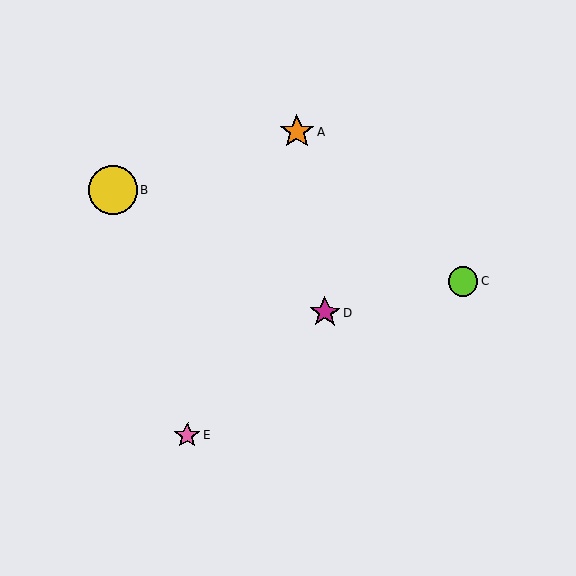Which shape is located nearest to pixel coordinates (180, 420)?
The pink star (labeled E) at (187, 435) is nearest to that location.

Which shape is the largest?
The yellow circle (labeled B) is the largest.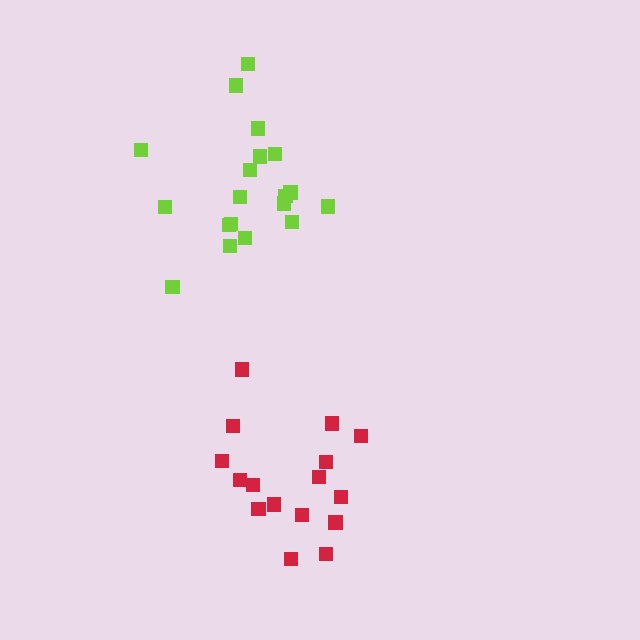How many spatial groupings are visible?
There are 2 spatial groupings.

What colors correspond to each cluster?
The clusters are colored: red, lime.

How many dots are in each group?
Group 1: 16 dots, Group 2: 19 dots (35 total).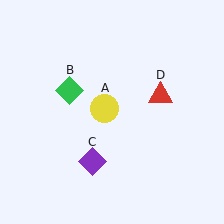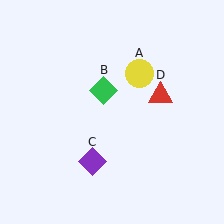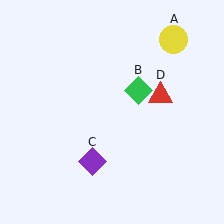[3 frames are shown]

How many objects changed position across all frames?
2 objects changed position: yellow circle (object A), green diamond (object B).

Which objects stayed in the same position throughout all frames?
Purple diamond (object C) and red triangle (object D) remained stationary.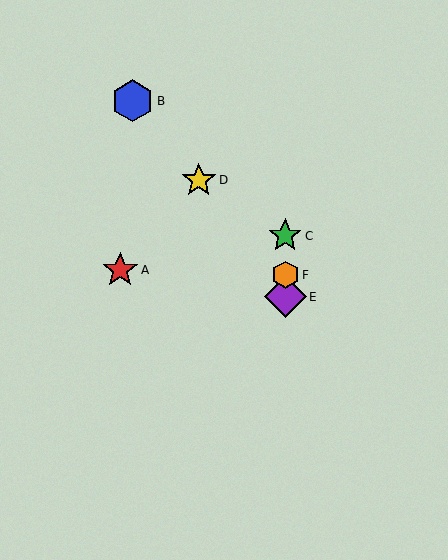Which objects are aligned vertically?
Objects C, E, F are aligned vertically.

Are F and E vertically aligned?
Yes, both are at x≈285.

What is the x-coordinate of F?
Object F is at x≈285.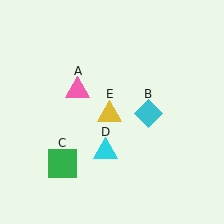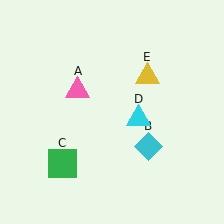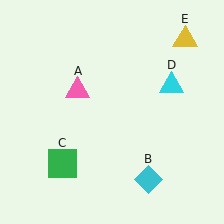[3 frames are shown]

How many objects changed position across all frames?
3 objects changed position: cyan diamond (object B), cyan triangle (object D), yellow triangle (object E).